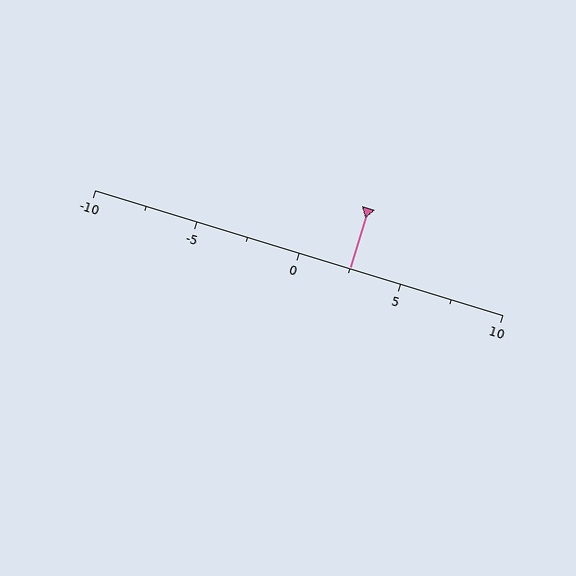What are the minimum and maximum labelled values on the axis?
The axis runs from -10 to 10.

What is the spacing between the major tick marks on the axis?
The major ticks are spaced 5 apart.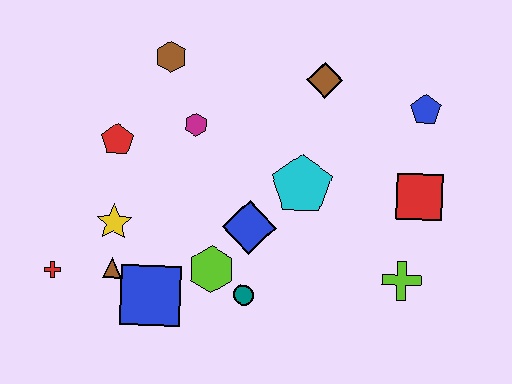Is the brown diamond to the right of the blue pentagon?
No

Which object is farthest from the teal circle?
The blue pentagon is farthest from the teal circle.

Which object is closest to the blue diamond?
The lime hexagon is closest to the blue diamond.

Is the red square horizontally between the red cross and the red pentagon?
No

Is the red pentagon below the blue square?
No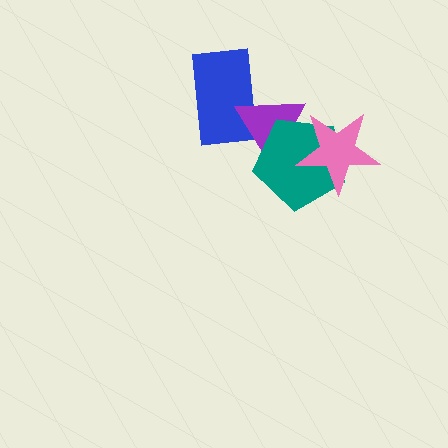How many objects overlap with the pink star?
2 objects overlap with the pink star.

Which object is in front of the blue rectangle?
The purple triangle is in front of the blue rectangle.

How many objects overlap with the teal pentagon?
2 objects overlap with the teal pentagon.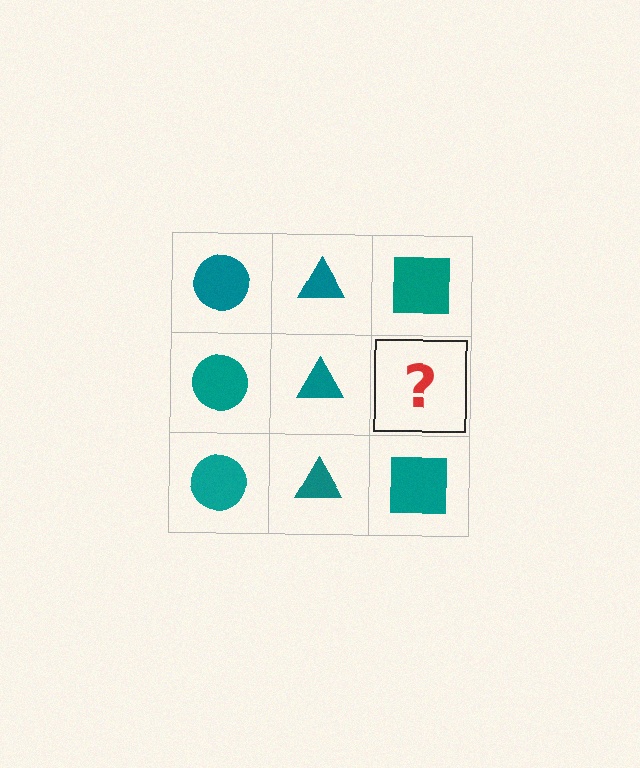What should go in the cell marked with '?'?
The missing cell should contain a teal square.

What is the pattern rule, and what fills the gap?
The rule is that each column has a consistent shape. The gap should be filled with a teal square.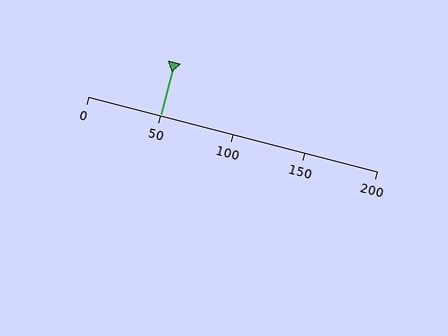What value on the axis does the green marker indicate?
The marker indicates approximately 50.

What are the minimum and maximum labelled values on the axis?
The axis runs from 0 to 200.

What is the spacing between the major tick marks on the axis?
The major ticks are spaced 50 apart.